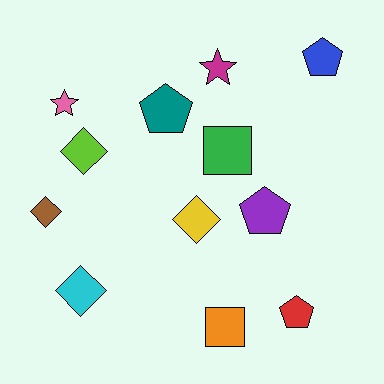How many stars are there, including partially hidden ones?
There are 2 stars.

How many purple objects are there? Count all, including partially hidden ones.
There is 1 purple object.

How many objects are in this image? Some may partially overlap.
There are 12 objects.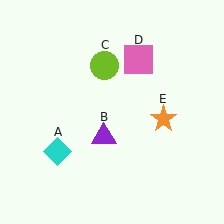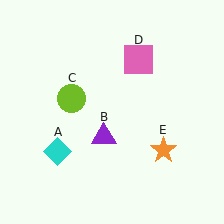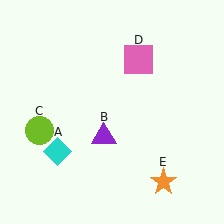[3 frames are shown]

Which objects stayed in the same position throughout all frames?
Cyan diamond (object A) and purple triangle (object B) and pink square (object D) remained stationary.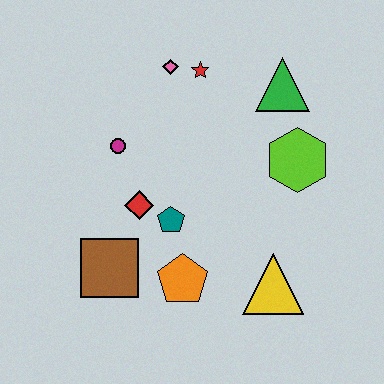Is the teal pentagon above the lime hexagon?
No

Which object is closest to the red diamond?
The teal pentagon is closest to the red diamond.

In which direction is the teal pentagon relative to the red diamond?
The teal pentagon is to the right of the red diamond.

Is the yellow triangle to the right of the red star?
Yes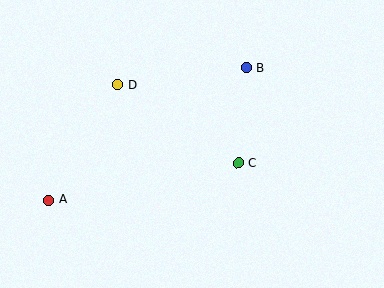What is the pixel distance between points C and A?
The distance between C and A is 194 pixels.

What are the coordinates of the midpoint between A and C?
The midpoint between A and C is at (143, 181).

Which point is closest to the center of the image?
Point C at (238, 163) is closest to the center.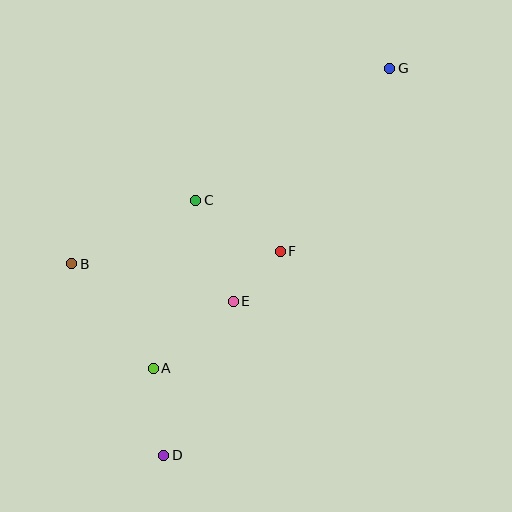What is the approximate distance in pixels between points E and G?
The distance between E and G is approximately 281 pixels.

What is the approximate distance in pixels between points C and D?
The distance between C and D is approximately 257 pixels.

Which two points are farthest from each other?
Points D and G are farthest from each other.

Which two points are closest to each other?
Points E and F are closest to each other.